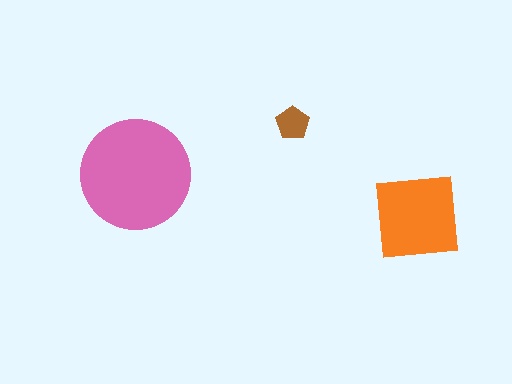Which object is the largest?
The pink circle.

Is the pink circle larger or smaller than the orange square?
Larger.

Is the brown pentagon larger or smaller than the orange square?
Smaller.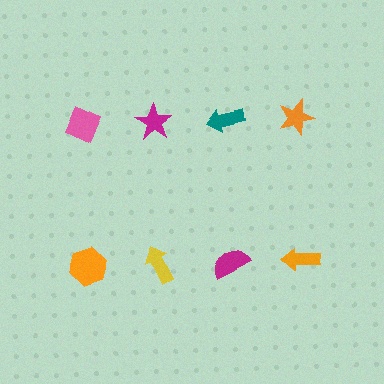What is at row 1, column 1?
A pink diamond.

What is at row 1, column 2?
A magenta star.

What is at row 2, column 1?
An orange hexagon.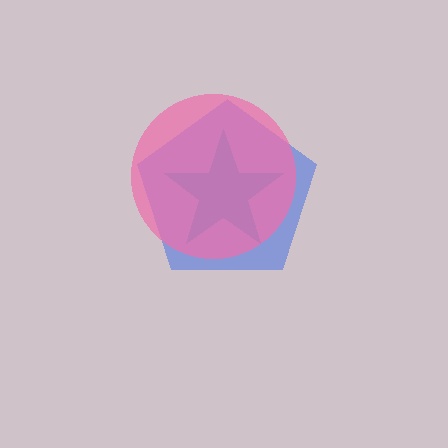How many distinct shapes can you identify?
There are 3 distinct shapes: a teal star, a blue pentagon, a pink circle.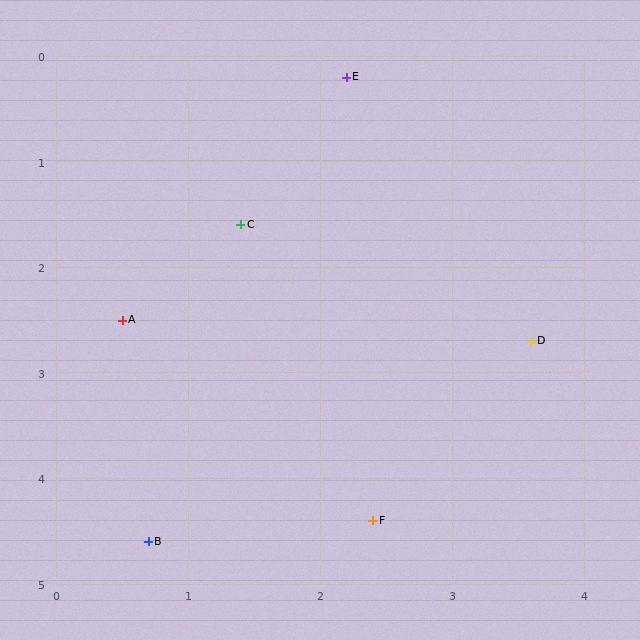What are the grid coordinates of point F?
Point F is at approximately (2.4, 4.4).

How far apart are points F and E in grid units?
Points F and E are about 4.2 grid units apart.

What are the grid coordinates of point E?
Point E is at approximately (2.2, 0.2).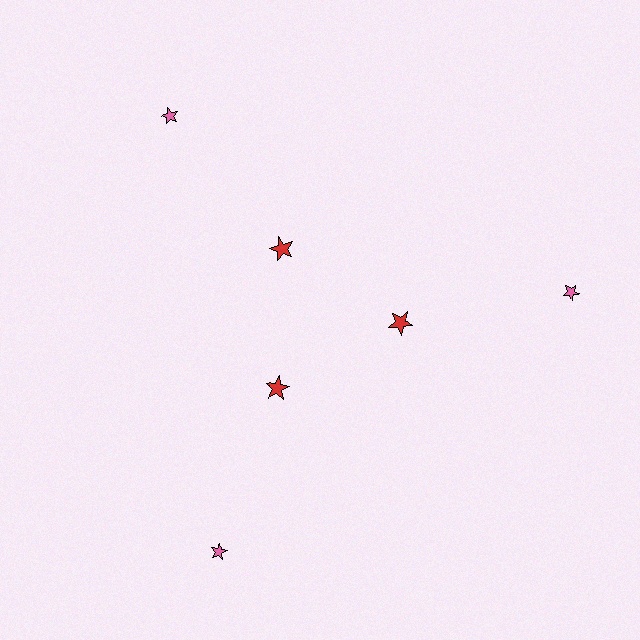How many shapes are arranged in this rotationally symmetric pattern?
There are 6 shapes, arranged in 3 groups of 2.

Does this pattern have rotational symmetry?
Yes, this pattern has 3-fold rotational symmetry. It looks the same after rotating 120 degrees around the center.